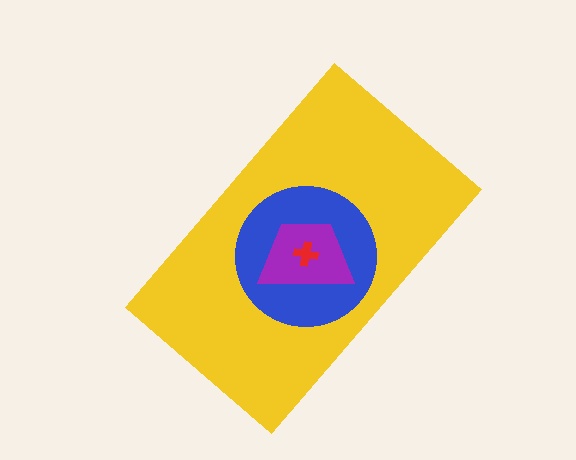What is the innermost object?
The red cross.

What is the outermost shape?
The yellow rectangle.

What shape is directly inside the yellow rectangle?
The blue circle.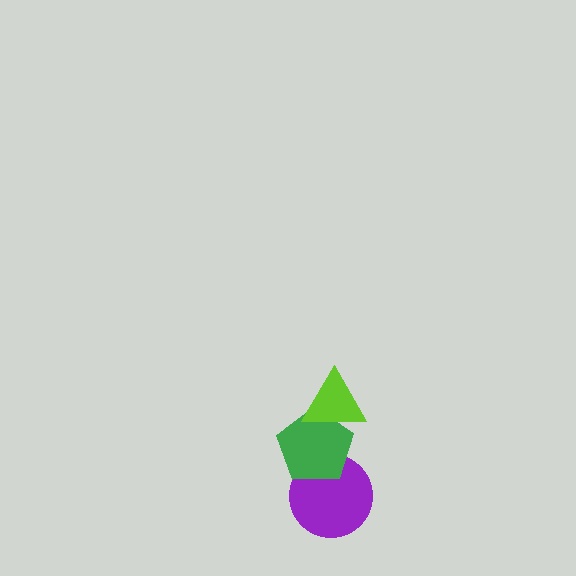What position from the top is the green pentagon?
The green pentagon is 2nd from the top.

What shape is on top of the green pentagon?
The lime triangle is on top of the green pentagon.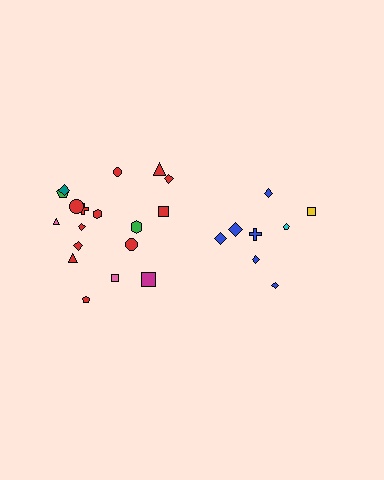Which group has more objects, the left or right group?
The left group.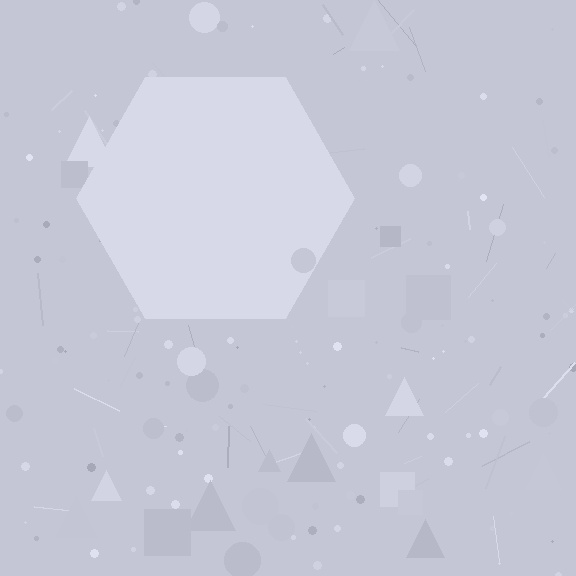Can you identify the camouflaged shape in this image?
The camouflaged shape is a hexagon.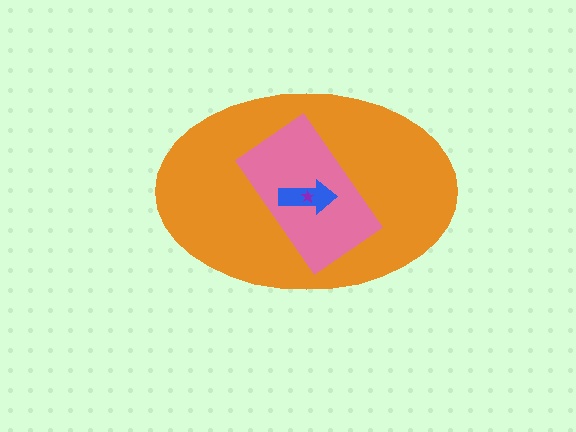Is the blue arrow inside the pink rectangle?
Yes.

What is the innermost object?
The purple star.